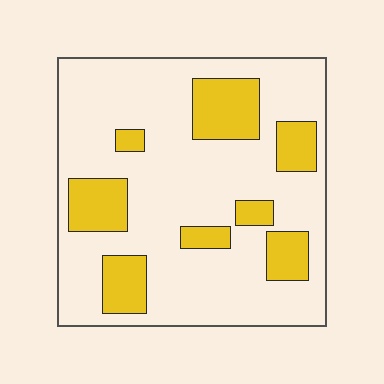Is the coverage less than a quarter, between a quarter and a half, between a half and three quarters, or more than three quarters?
Less than a quarter.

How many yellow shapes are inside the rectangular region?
8.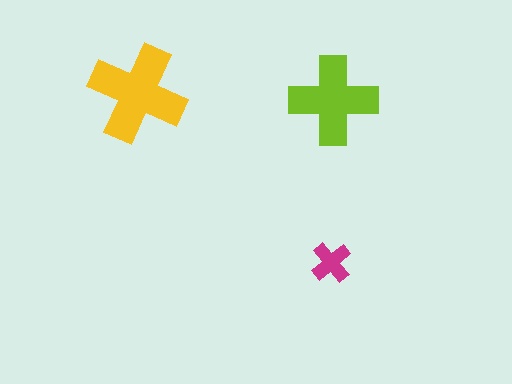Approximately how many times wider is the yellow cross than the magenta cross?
About 2.5 times wider.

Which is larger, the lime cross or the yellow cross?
The yellow one.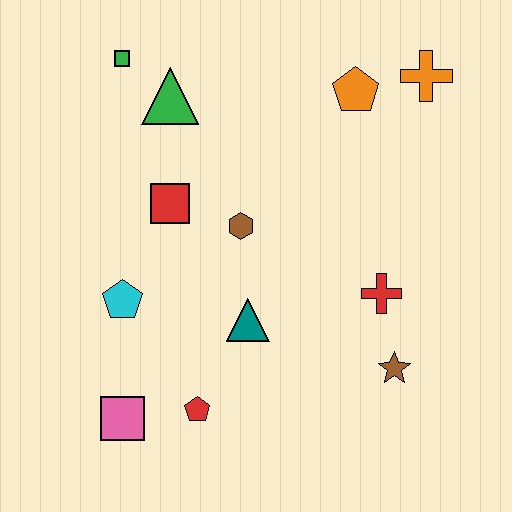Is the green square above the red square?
Yes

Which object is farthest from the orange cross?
The pink square is farthest from the orange cross.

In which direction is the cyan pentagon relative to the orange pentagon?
The cyan pentagon is to the left of the orange pentagon.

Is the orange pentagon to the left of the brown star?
Yes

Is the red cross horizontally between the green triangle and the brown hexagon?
No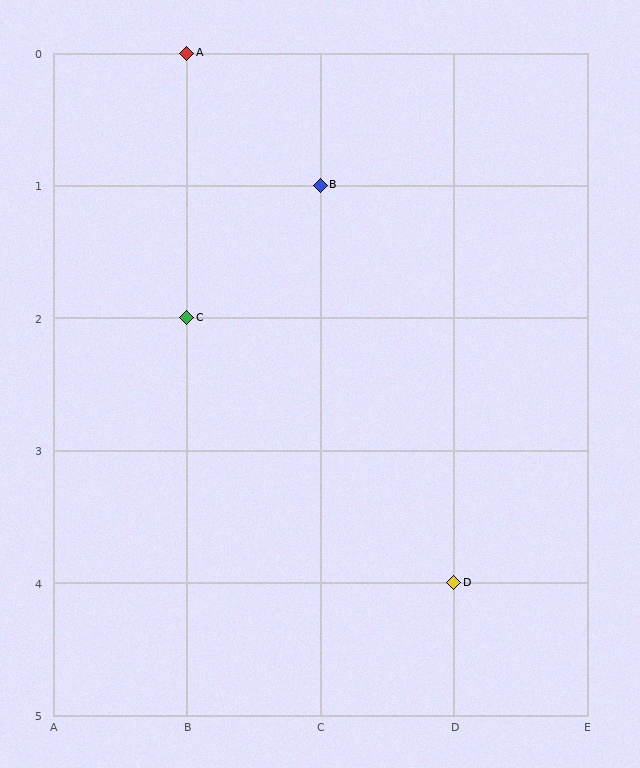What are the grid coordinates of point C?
Point C is at grid coordinates (B, 2).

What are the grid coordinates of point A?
Point A is at grid coordinates (B, 0).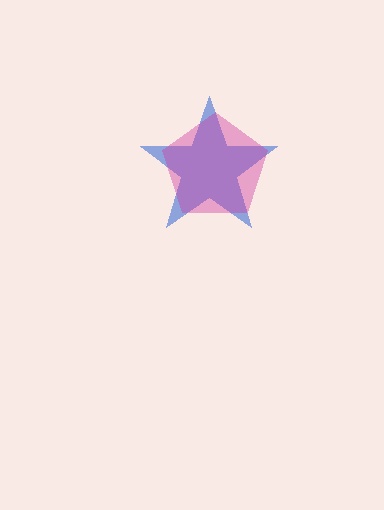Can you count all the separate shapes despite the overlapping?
Yes, there are 2 separate shapes.